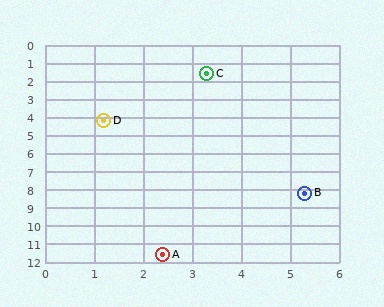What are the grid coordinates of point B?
Point B is at approximately (5.3, 8.2).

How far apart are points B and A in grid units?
Points B and A are about 4.5 grid units apart.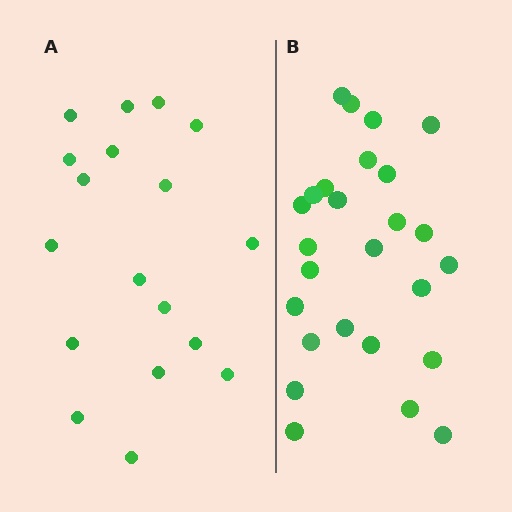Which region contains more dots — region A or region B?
Region B (the right region) has more dots.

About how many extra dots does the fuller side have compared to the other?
Region B has roughly 8 or so more dots than region A.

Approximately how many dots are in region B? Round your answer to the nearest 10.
About 30 dots. (The exact count is 26, which rounds to 30.)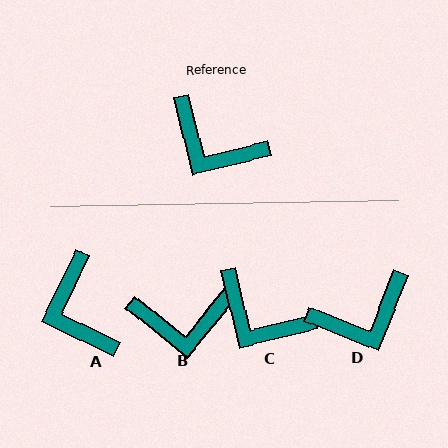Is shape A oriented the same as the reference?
No, it is off by about 39 degrees.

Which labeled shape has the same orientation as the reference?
C.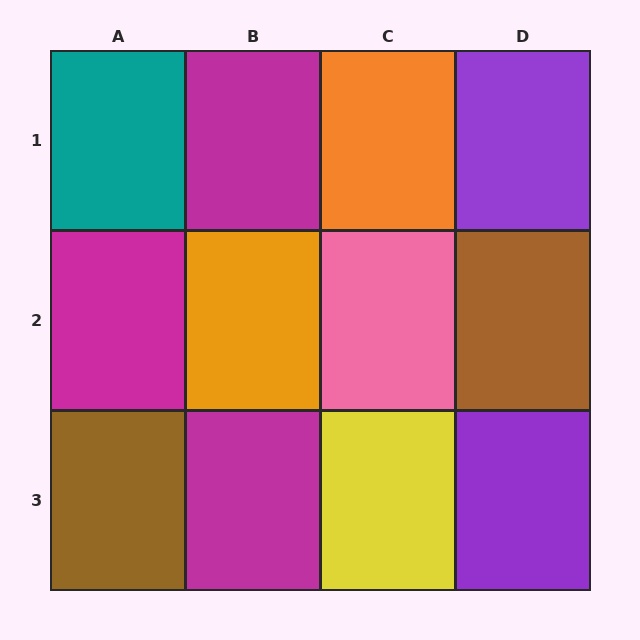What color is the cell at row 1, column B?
Magenta.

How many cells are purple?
2 cells are purple.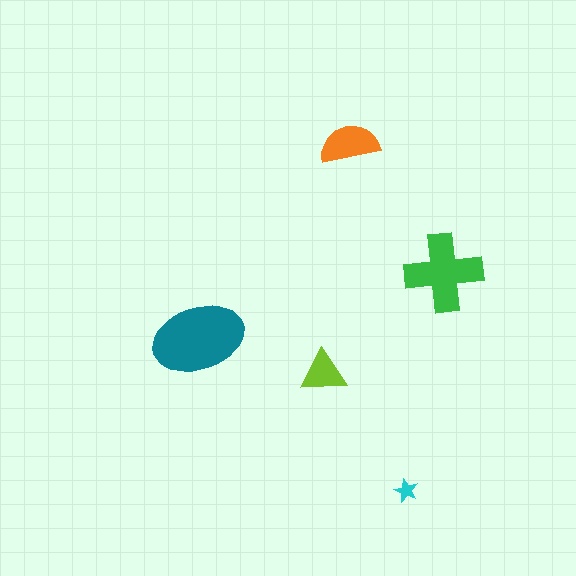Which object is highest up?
The orange semicircle is topmost.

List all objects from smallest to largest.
The cyan star, the lime triangle, the orange semicircle, the green cross, the teal ellipse.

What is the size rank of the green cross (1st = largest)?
2nd.